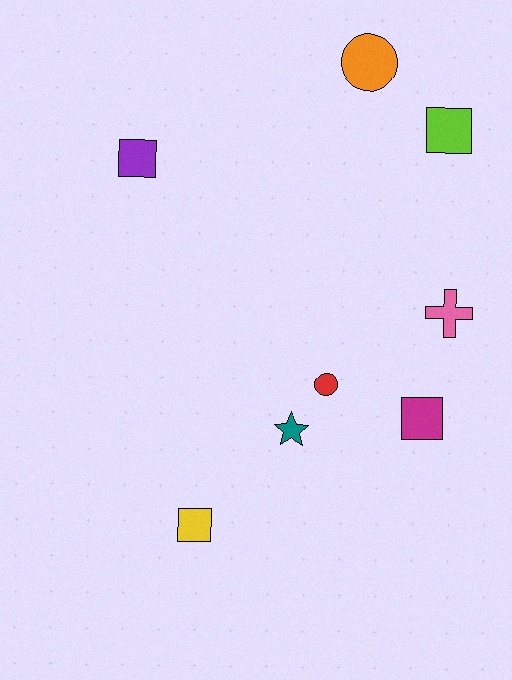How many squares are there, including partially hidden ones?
There are 4 squares.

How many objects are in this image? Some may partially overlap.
There are 8 objects.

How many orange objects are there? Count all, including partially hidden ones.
There is 1 orange object.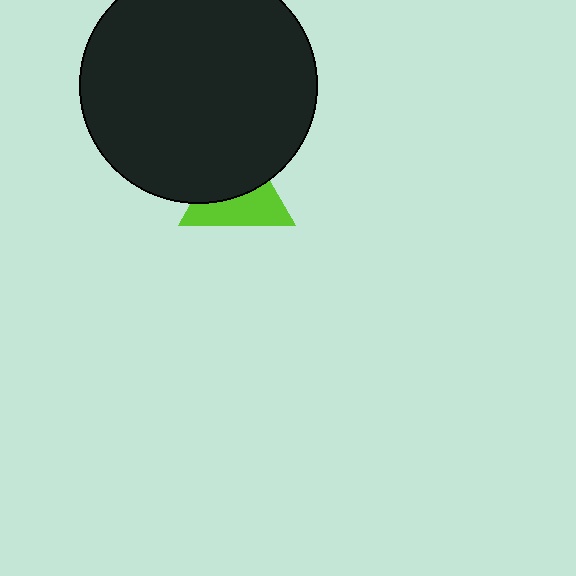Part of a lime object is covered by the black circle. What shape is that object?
It is a triangle.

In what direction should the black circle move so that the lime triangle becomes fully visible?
The black circle should move up. That is the shortest direction to clear the overlap and leave the lime triangle fully visible.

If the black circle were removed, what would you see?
You would see the complete lime triangle.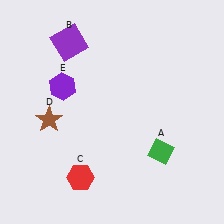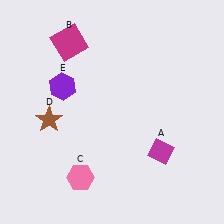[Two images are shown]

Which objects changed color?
A changed from green to magenta. B changed from purple to magenta. C changed from red to pink.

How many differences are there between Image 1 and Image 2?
There are 3 differences between the two images.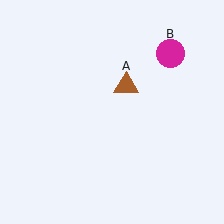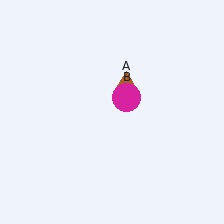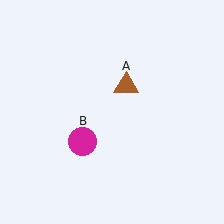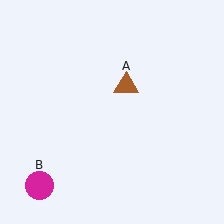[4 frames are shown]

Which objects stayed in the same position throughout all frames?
Brown triangle (object A) remained stationary.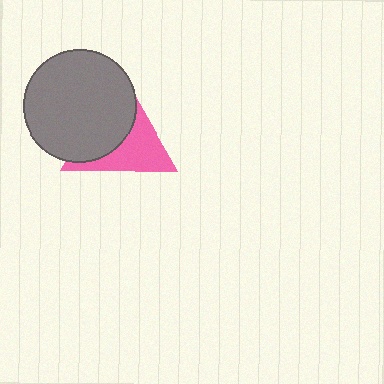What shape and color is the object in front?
The object in front is a gray circle.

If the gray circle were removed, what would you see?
You would see the complete pink triangle.